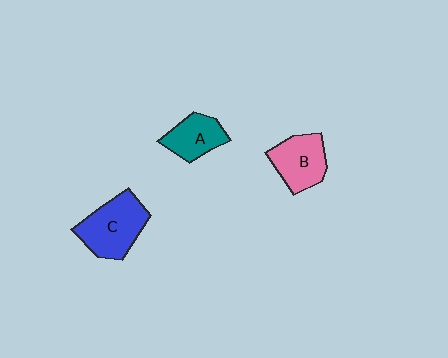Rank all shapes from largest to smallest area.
From largest to smallest: C (blue), B (pink), A (teal).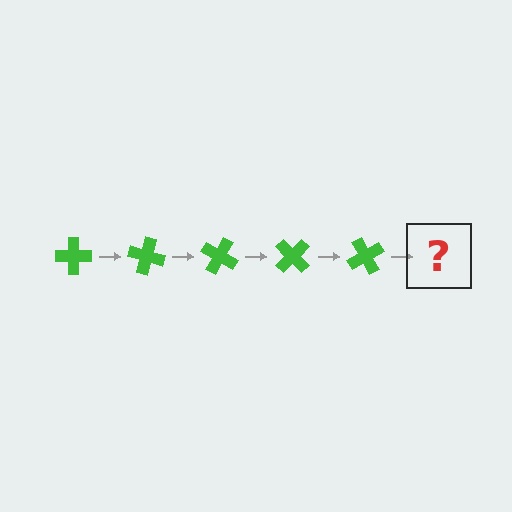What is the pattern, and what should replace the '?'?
The pattern is that the cross rotates 15 degrees each step. The '?' should be a green cross rotated 75 degrees.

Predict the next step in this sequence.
The next step is a green cross rotated 75 degrees.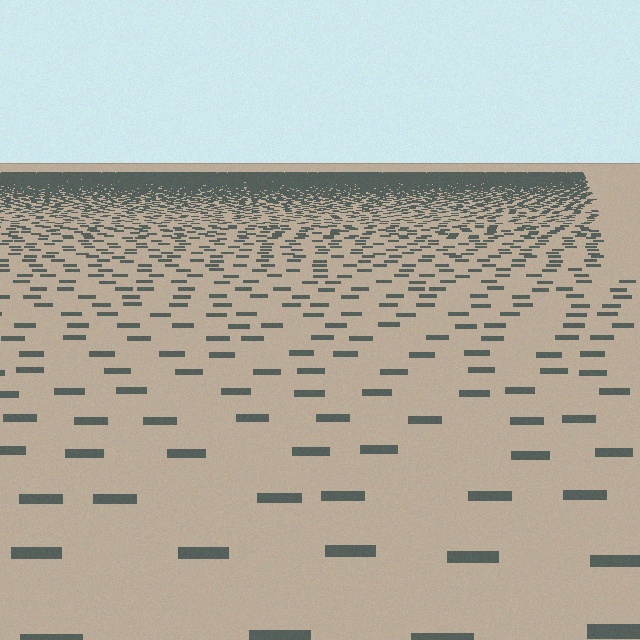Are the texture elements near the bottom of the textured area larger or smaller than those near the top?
Larger. Near the bottom, elements are closer to the viewer and appear at a bigger on-screen size.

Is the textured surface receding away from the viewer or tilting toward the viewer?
The surface is receding away from the viewer. Texture elements get smaller and denser toward the top.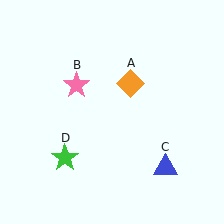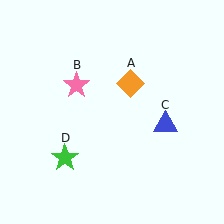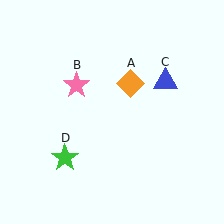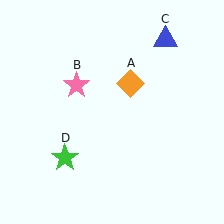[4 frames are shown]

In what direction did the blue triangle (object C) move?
The blue triangle (object C) moved up.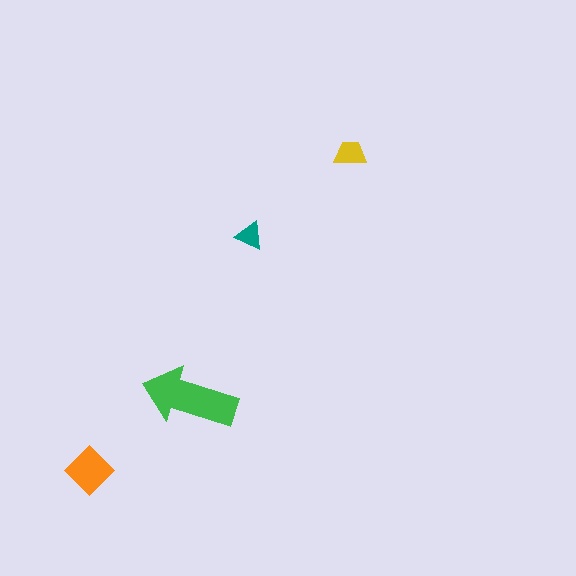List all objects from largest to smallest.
The green arrow, the orange diamond, the yellow trapezoid, the teal triangle.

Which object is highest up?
The yellow trapezoid is topmost.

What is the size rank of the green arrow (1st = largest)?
1st.